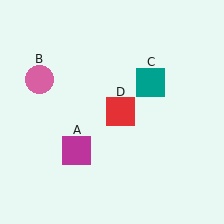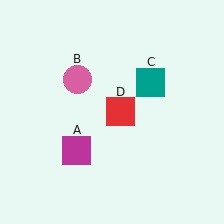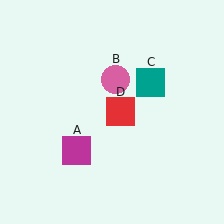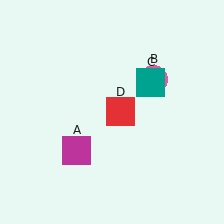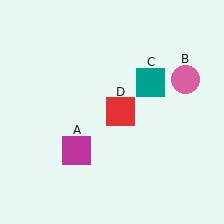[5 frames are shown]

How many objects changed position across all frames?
1 object changed position: pink circle (object B).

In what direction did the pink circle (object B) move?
The pink circle (object B) moved right.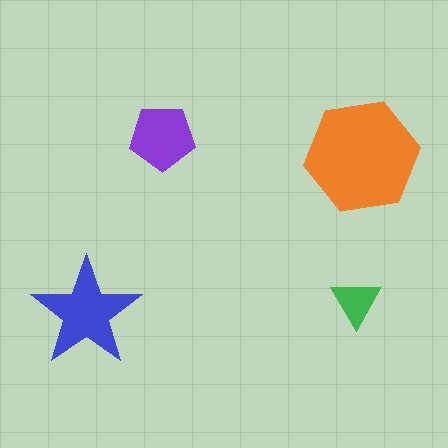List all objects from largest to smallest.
The orange hexagon, the blue star, the purple pentagon, the green triangle.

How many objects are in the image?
There are 4 objects in the image.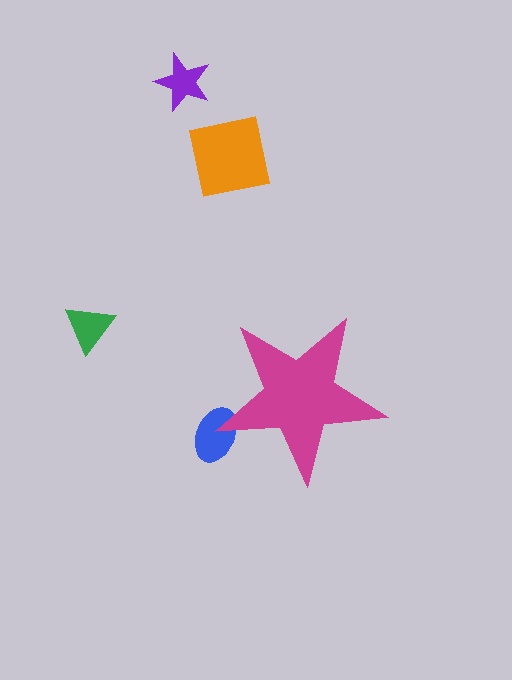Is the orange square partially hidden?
No, the orange square is fully visible.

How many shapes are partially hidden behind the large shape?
1 shape is partially hidden.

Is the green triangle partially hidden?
No, the green triangle is fully visible.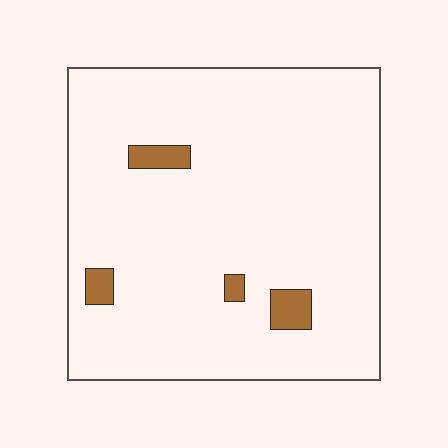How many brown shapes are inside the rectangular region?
4.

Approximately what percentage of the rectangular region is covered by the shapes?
Approximately 5%.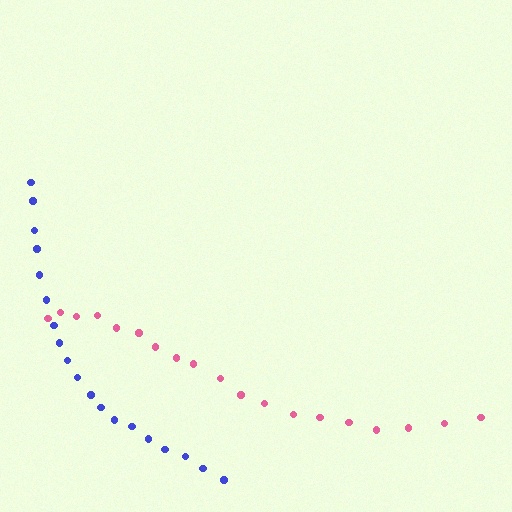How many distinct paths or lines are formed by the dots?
There are 2 distinct paths.